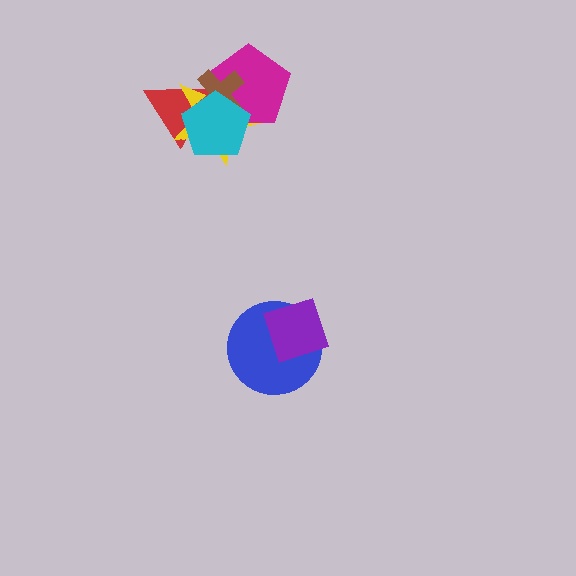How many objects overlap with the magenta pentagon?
4 objects overlap with the magenta pentagon.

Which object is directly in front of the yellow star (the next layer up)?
The magenta pentagon is directly in front of the yellow star.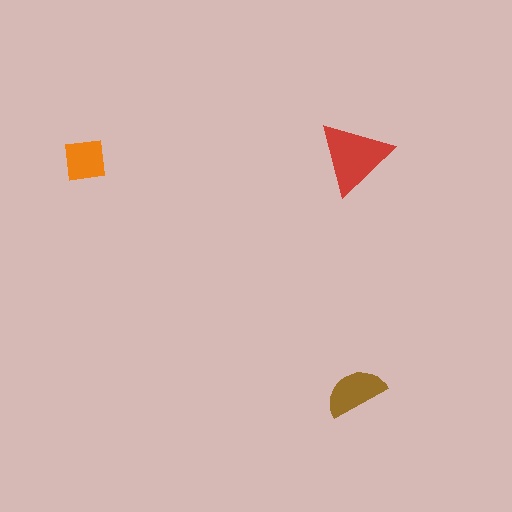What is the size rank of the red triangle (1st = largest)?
1st.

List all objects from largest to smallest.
The red triangle, the brown semicircle, the orange square.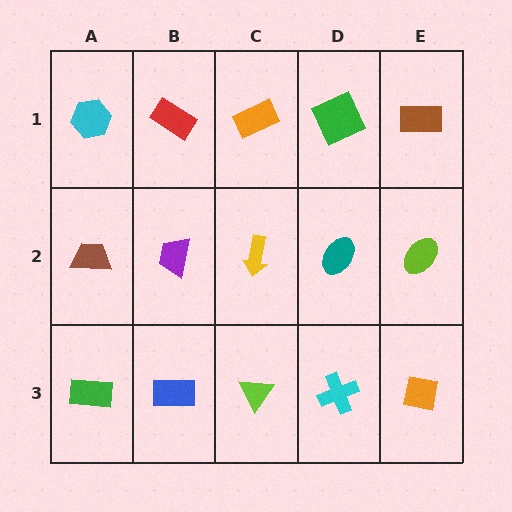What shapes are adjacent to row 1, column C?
A yellow arrow (row 2, column C), a red rectangle (row 1, column B), a green square (row 1, column D).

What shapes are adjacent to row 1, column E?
A lime ellipse (row 2, column E), a green square (row 1, column D).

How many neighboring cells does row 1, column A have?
2.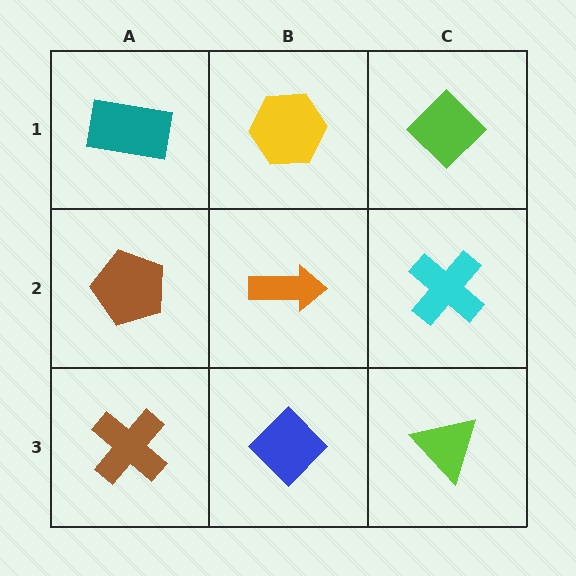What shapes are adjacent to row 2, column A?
A teal rectangle (row 1, column A), a brown cross (row 3, column A), an orange arrow (row 2, column B).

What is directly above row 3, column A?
A brown pentagon.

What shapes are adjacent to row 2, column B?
A yellow hexagon (row 1, column B), a blue diamond (row 3, column B), a brown pentagon (row 2, column A), a cyan cross (row 2, column C).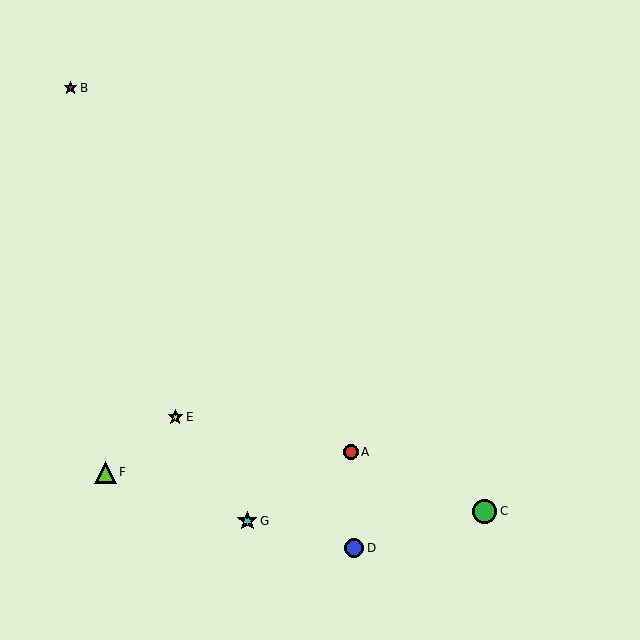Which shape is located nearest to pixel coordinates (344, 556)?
The blue circle (labeled D) at (354, 548) is nearest to that location.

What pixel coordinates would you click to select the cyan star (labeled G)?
Click at (247, 521) to select the cyan star G.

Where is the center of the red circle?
The center of the red circle is at (351, 452).